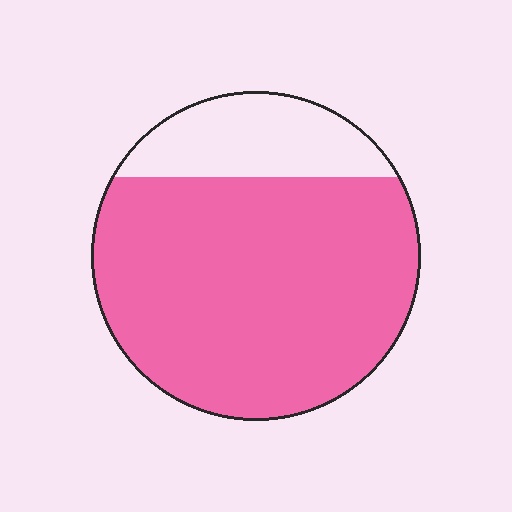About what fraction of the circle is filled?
About four fifths (4/5).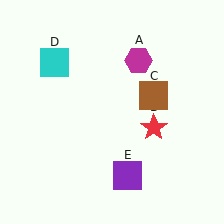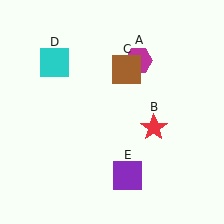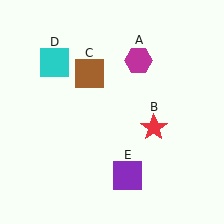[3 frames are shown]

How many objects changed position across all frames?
1 object changed position: brown square (object C).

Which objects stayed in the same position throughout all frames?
Magenta hexagon (object A) and red star (object B) and cyan square (object D) and purple square (object E) remained stationary.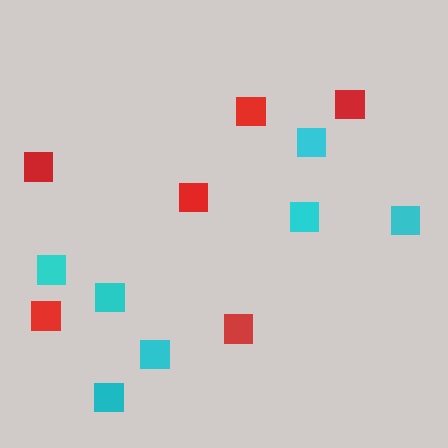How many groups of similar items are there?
There are 2 groups: one group of cyan squares (7) and one group of red squares (6).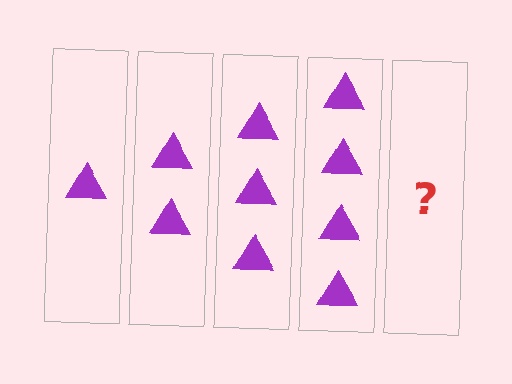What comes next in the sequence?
The next element should be 5 triangles.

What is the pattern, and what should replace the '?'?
The pattern is that each step adds one more triangle. The '?' should be 5 triangles.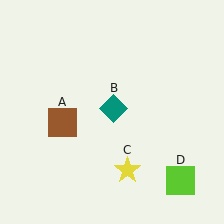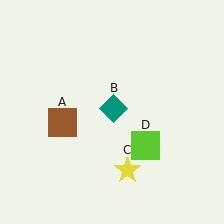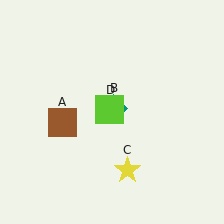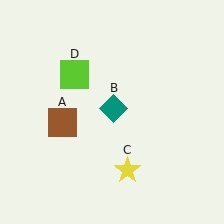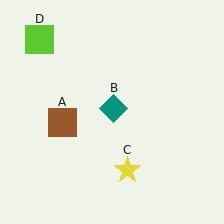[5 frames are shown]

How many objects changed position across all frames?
1 object changed position: lime square (object D).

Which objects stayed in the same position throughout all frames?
Brown square (object A) and teal diamond (object B) and yellow star (object C) remained stationary.